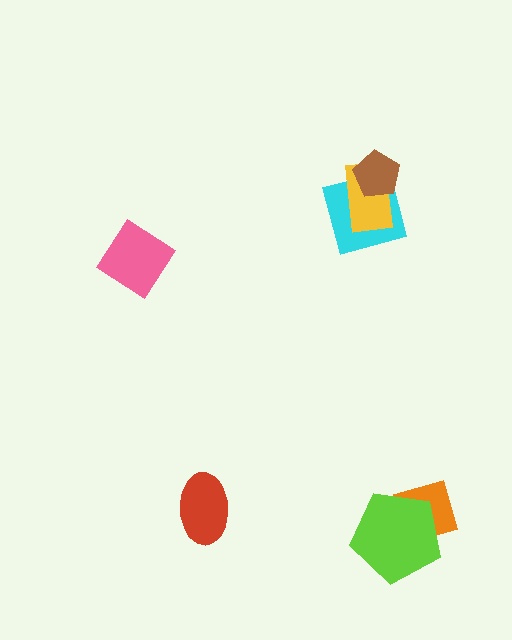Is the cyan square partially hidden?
Yes, it is partially covered by another shape.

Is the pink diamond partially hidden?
No, no other shape covers it.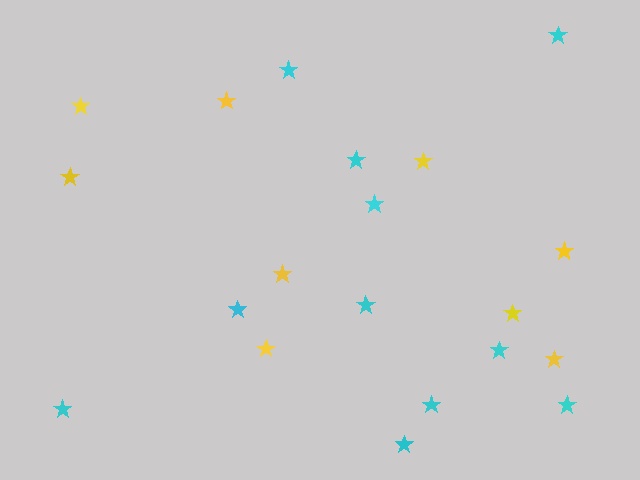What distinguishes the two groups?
There are 2 groups: one group of yellow stars (9) and one group of cyan stars (11).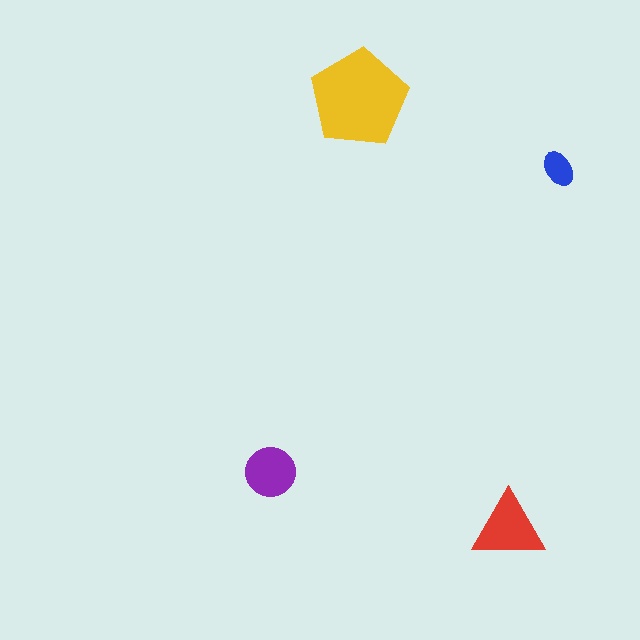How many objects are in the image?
There are 4 objects in the image.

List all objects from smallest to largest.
The blue ellipse, the purple circle, the red triangle, the yellow pentagon.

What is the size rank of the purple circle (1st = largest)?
3rd.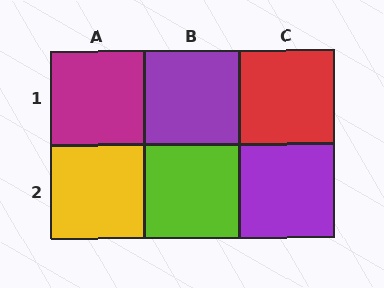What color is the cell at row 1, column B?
Purple.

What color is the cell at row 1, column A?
Magenta.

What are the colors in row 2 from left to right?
Yellow, lime, purple.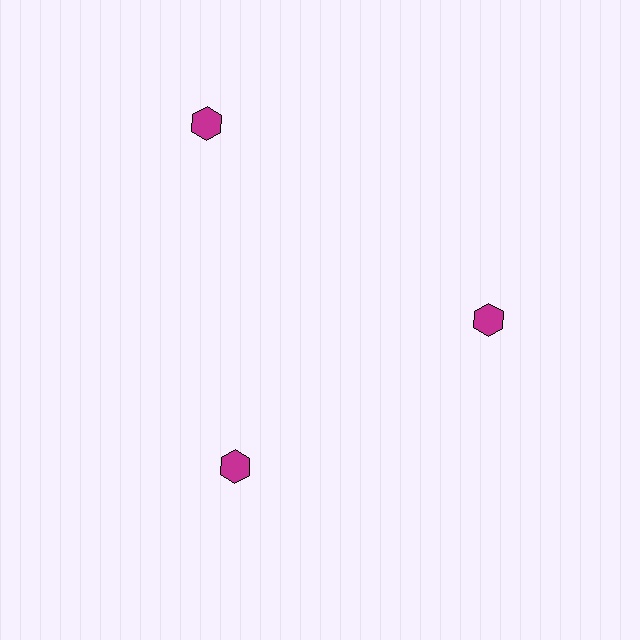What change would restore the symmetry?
The symmetry would be restored by moving it inward, back onto the ring so that all 3 hexagons sit at equal angles and equal distance from the center.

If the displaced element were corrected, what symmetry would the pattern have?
It would have 3-fold rotational symmetry — the pattern would map onto itself every 120 degrees.